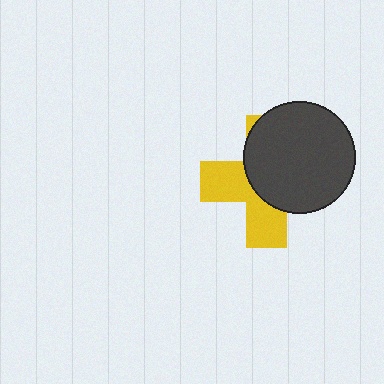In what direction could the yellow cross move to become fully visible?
The yellow cross could move toward the lower-left. That would shift it out from behind the dark gray circle entirely.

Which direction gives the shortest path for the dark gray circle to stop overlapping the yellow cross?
Moving toward the upper-right gives the shortest separation.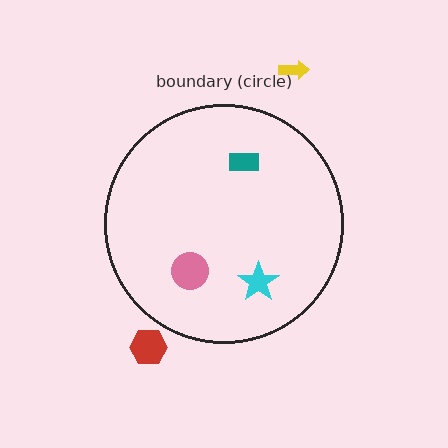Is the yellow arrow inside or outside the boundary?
Outside.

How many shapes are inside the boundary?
3 inside, 2 outside.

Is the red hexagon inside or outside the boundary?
Outside.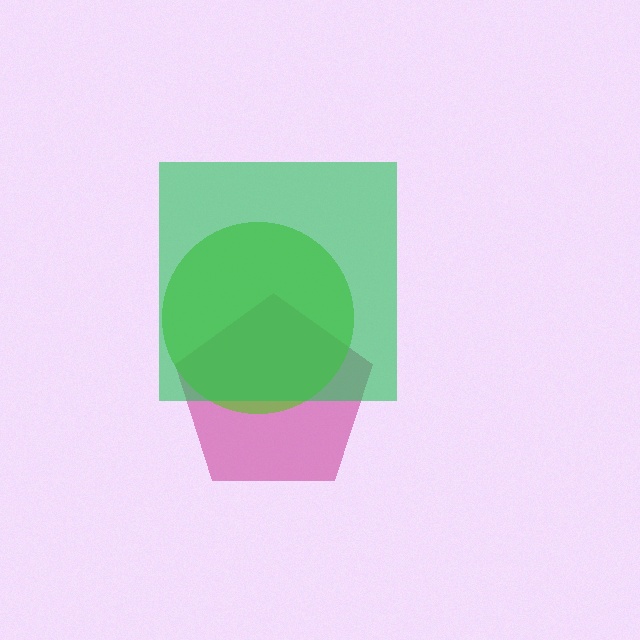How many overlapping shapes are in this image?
There are 3 overlapping shapes in the image.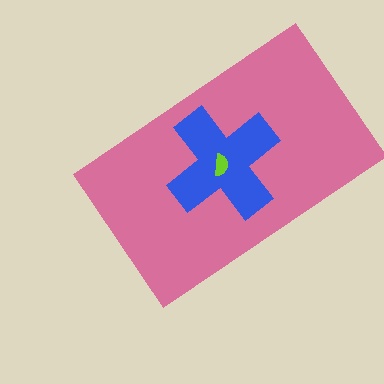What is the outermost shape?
The pink rectangle.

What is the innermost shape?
The lime semicircle.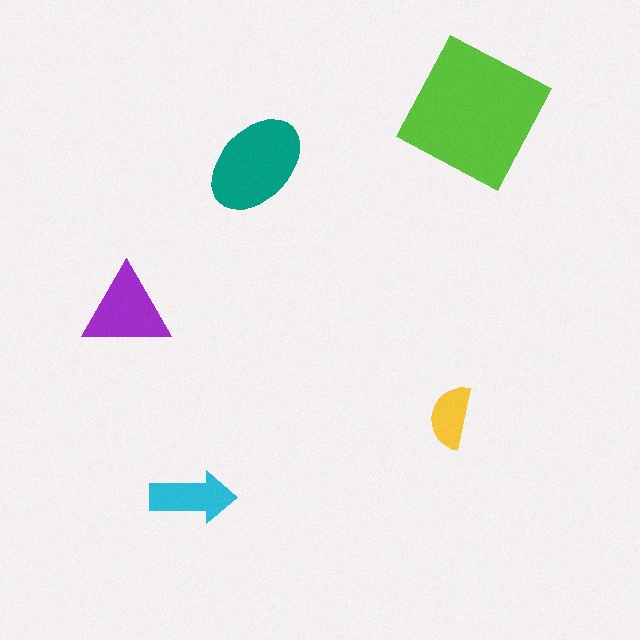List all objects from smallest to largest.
The yellow semicircle, the cyan arrow, the purple triangle, the teal ellipse, the lime square.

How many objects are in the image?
There are 5 objects in the image.